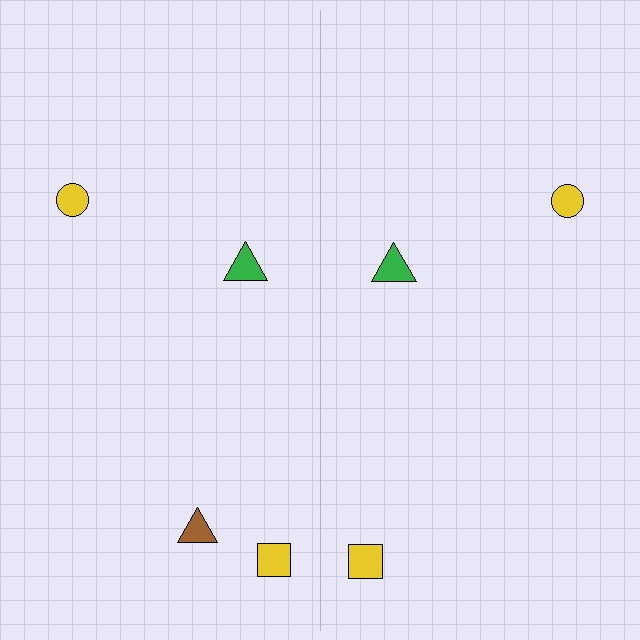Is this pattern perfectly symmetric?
No, the pattern is not perfectly symmetric. A brown triangle is missing from the right side.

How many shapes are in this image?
There are 7 shapes in this image.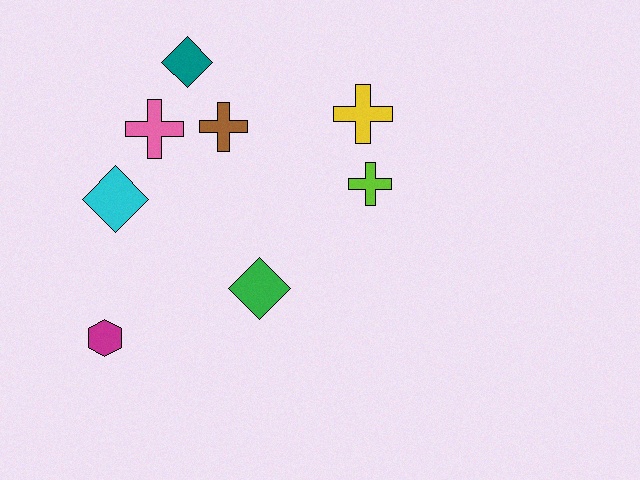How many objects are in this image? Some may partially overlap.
There are 8 objects.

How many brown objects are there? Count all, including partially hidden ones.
There is 1 brown object.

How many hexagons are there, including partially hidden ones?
There is 1 hexagon.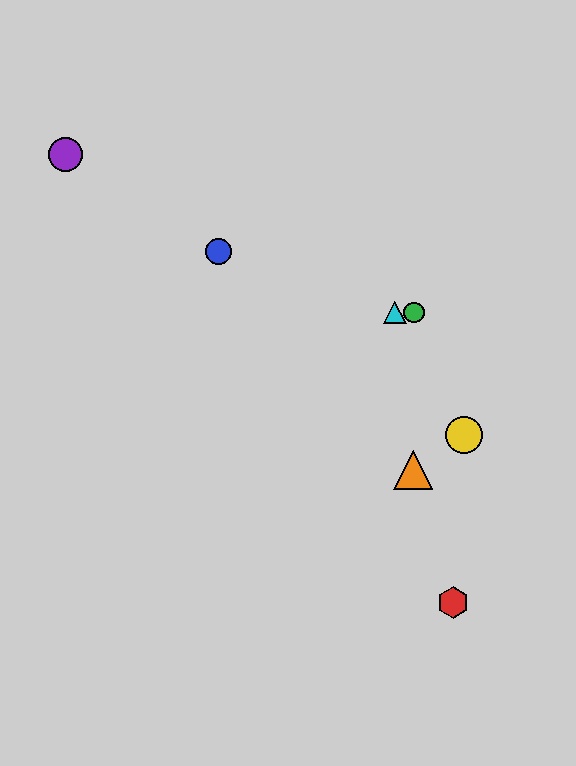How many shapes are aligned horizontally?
2 shapes (the green circle, the cyan triangle) are aligned horizontally.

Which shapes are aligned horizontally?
The green circle, the cyan triangle are aligned horizontally.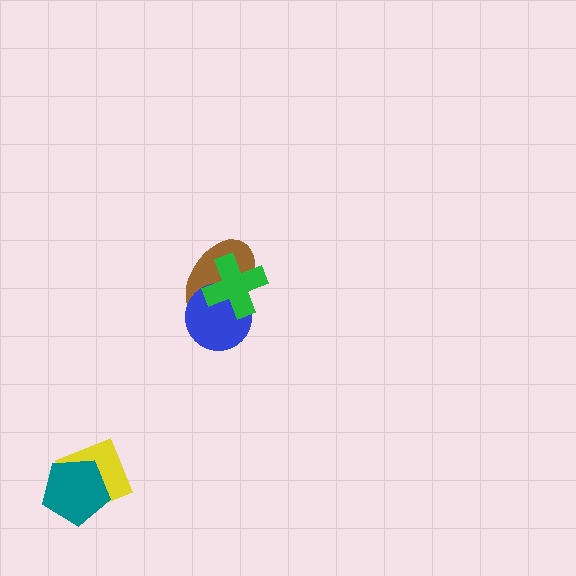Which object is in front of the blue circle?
The green cross is in front of the blue circle.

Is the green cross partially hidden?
No, no other shape covers it.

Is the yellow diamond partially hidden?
Yes, it is partially covered by another shape.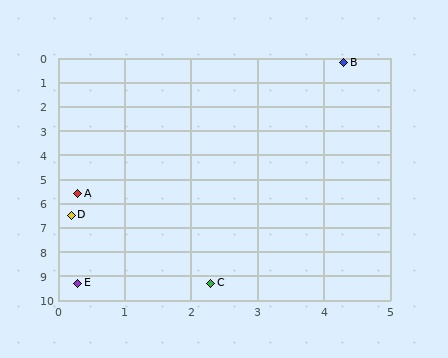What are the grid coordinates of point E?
Point E is at approximately (0.3, 9.3).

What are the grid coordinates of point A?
Point A is at approximately (0.3, 5.6).